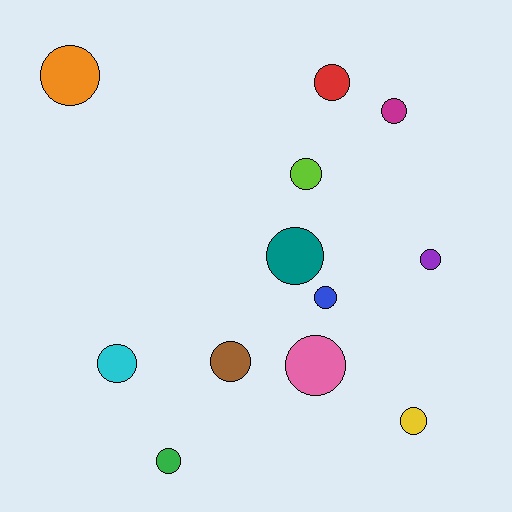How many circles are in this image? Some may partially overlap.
There are 12 circles.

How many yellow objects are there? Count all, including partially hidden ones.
There is 1 yellow object.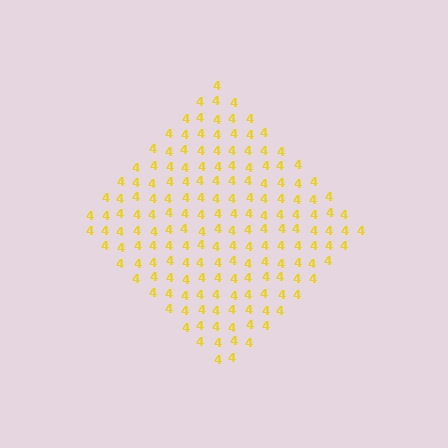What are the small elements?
The small elements are digit 4's.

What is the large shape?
The large shape is a diamond.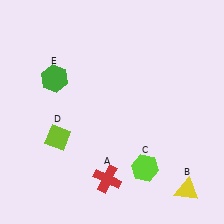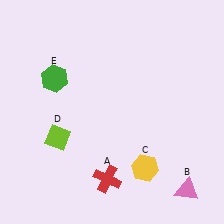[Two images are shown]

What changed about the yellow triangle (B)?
In Image 1, B is yellow. In Image 2, it changed to pink.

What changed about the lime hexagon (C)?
In Image 1, C is lime. In Image 2, it changed to yellow.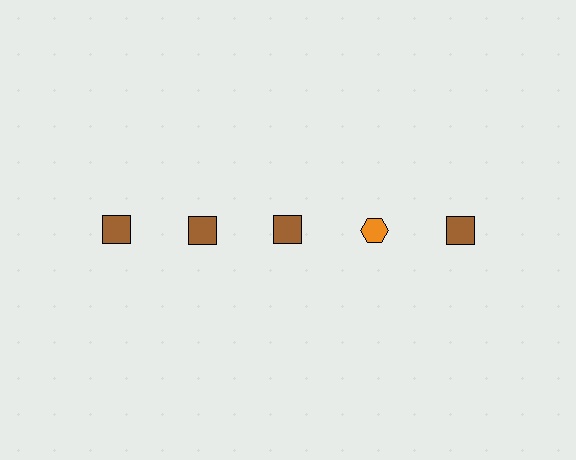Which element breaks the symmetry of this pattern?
The orange hexagon in the top row, second from right column breaks the symmetry. All other shapes are brown squares.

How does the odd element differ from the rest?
It differs in both color (orange instead of brown) and shape (hexagon instead of square).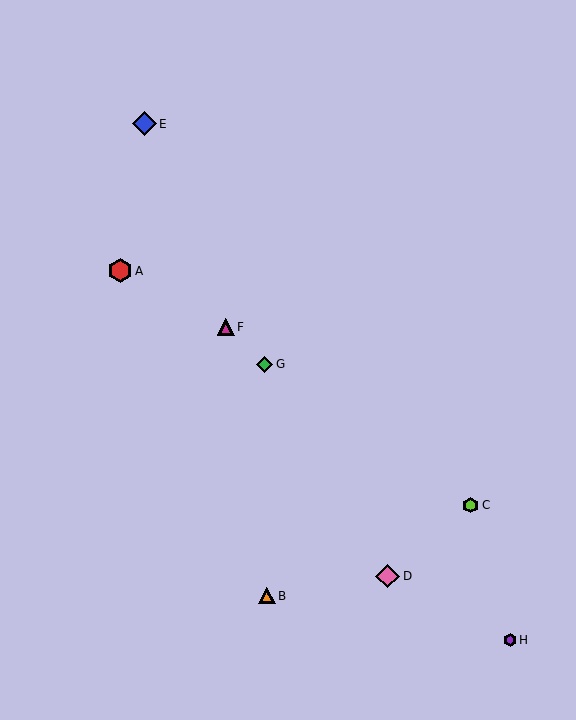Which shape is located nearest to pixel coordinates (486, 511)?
The lime hexagon (labeled C) at (471, 505) is nearest to that location.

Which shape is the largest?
The red hexagon (labeled A) is the largest.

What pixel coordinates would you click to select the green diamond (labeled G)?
Click at (265, 364) to select the green diamond G.